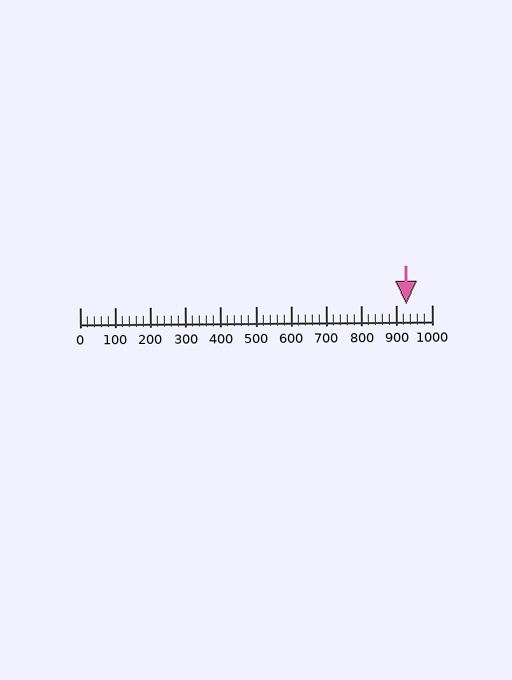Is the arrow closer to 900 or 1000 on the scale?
The arrow is closer to 900.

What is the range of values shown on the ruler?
The ruler shows values from 0 to 1000.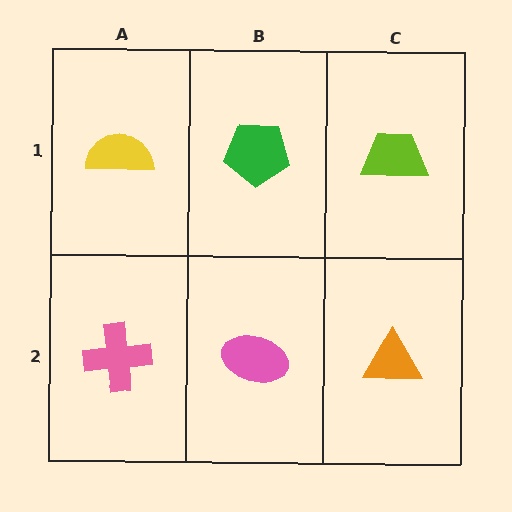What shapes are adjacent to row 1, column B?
A pink ellipse (row 2, column B), a yellow semicircle (row 1, column A), a lime trapezoid (row 1, column C).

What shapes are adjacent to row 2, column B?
A green pentagon (row 1, column B), a pink cross (row 2, column A), an orange triangle (row 2, column C).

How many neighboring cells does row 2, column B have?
3.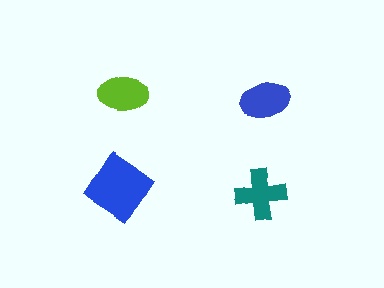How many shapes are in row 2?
2 shapes.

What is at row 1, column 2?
A blue ellipse.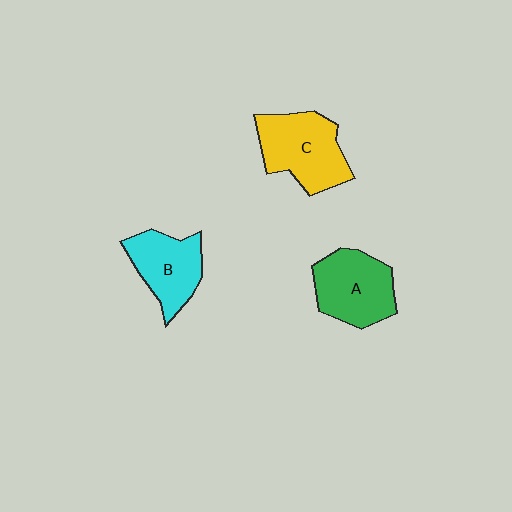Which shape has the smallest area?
Shape B (cyan).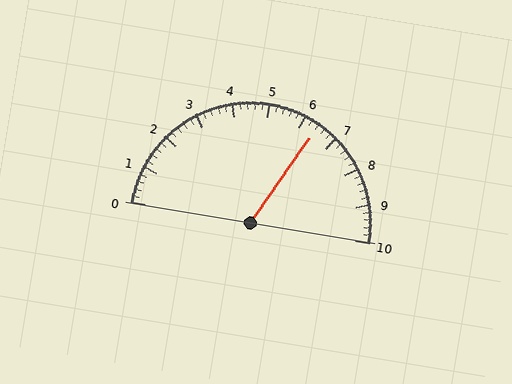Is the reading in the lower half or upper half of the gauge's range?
The reading is in the upper half of the range (0 to 10).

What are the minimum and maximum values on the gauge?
The gauge ranges from 0 to 10.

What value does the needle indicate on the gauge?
The needle indicates approximately 6.4.